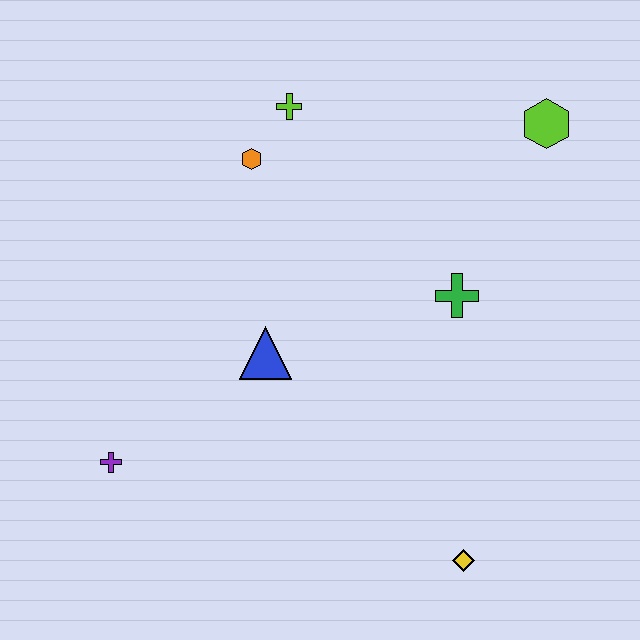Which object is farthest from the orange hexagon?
The yellow diamond is farthest from the orange hexagon.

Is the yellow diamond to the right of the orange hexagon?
Yes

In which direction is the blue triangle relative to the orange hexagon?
The blue triangle is below the orange hexagon.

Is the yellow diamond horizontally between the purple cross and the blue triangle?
No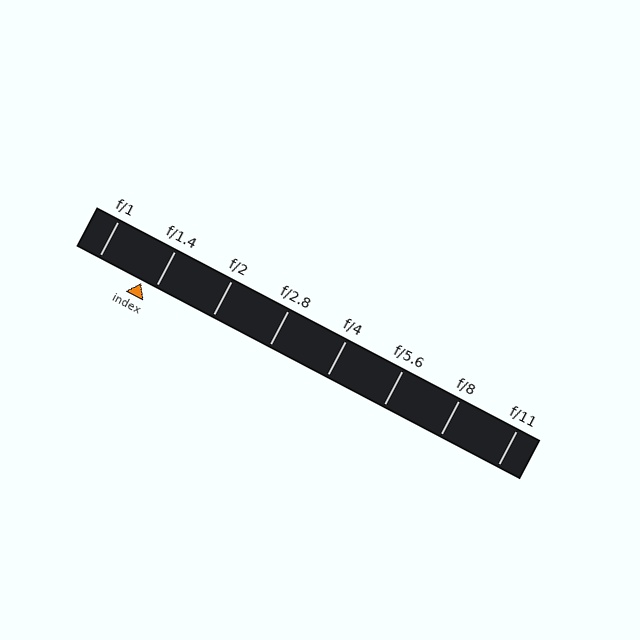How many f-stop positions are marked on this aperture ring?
There are 8 f-stop positions marked.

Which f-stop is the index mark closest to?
The index mark is closest to f/1.4.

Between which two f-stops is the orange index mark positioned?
The index mark is between f/1 and f/1.4.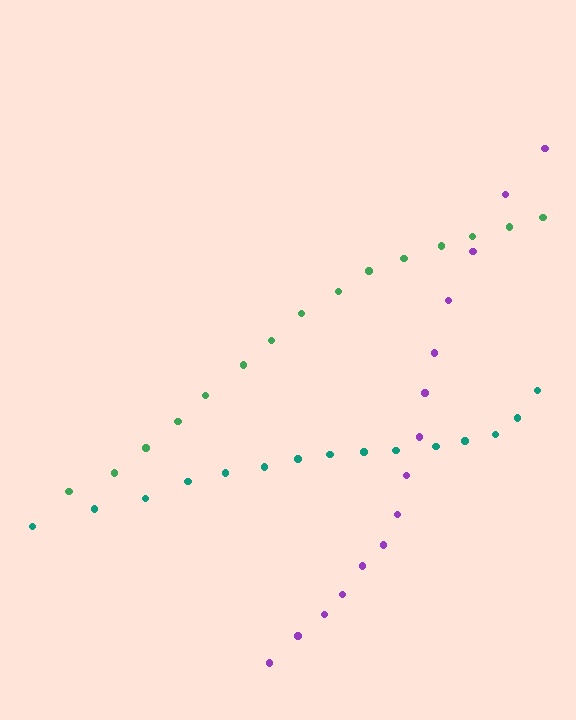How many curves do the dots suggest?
There are 3 distinct paths.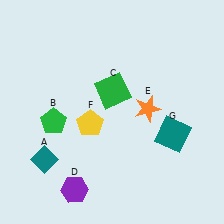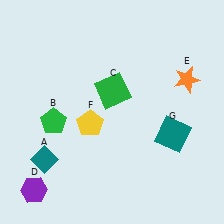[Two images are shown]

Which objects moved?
The objects that moved are: the purple hexagon (D), the orange star (E).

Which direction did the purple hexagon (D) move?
The purple hexagon (D) moved left.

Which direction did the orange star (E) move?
The orange star (E) moved right.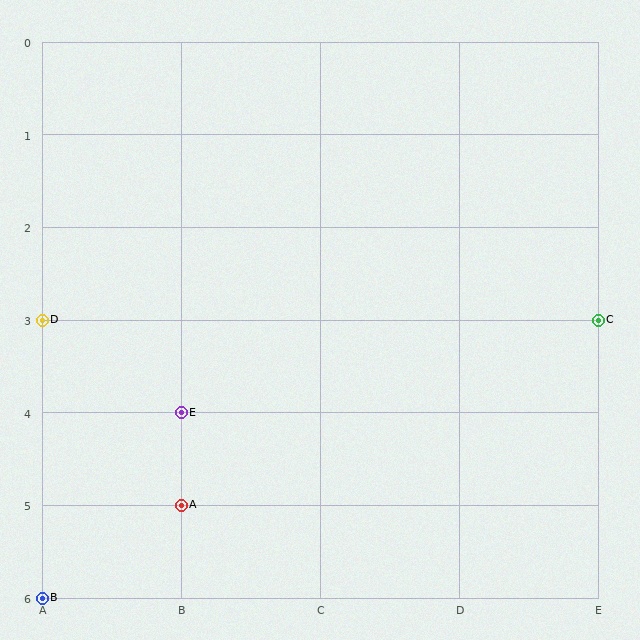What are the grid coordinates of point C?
Point C is at grid coordinates (E, 3).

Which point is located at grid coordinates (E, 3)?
Point C is at (E, 3).